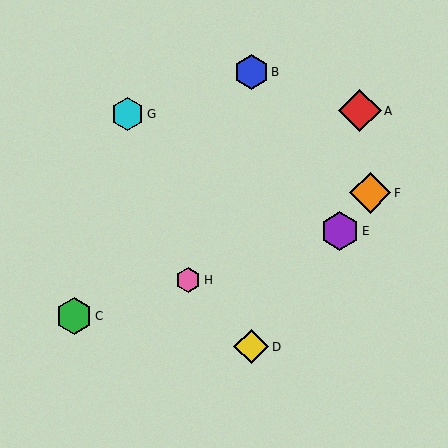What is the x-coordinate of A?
Object A is at x≈360.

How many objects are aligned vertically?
2 objects (B, D) are aligned vertically.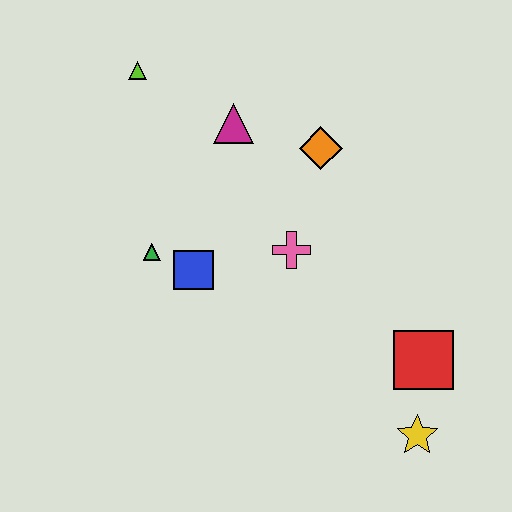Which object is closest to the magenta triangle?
The orange diamond is closest to the magenta triangle.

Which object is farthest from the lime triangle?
The yellow star is farthest from the lime triangle.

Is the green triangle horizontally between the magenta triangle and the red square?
No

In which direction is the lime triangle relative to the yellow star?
The lime triangle is above the yellow star.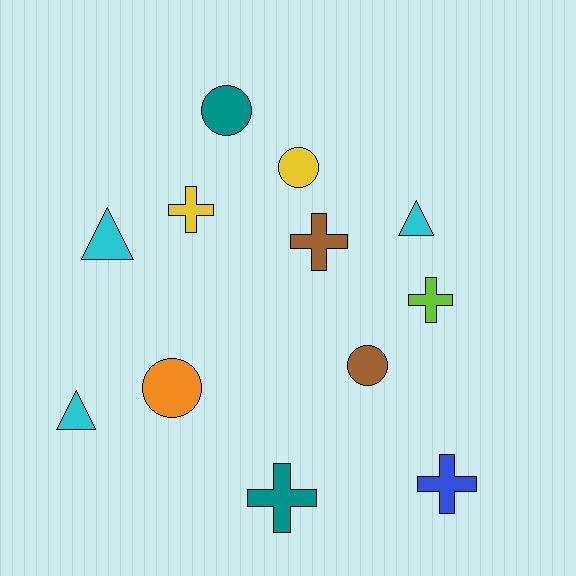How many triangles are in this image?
There are 3 triangles.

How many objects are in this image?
There are 12 objects.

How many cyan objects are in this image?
There are 3 cyan objects.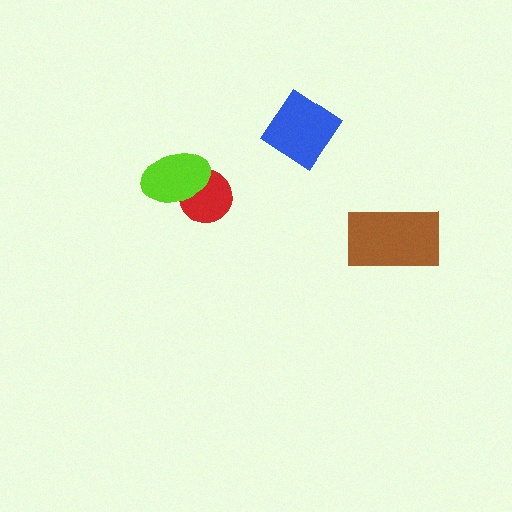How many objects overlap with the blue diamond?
0 objects overlap with the blue diamond.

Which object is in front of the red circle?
The lime ellipse is in front of the red circle.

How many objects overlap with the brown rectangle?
0 objects overlap with the brown rectangle.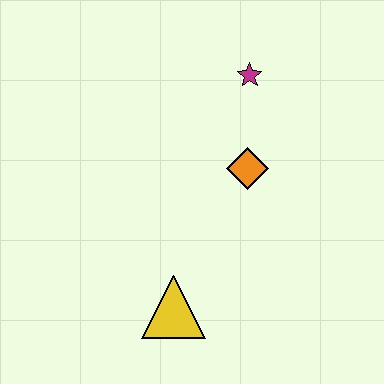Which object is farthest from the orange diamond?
The yellow triangle is farthest from the orange diamond.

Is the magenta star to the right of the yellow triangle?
Yes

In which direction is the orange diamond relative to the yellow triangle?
The orange diamond is above the yellow triangle.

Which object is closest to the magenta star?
The orange diamond is closest to the magenta star.